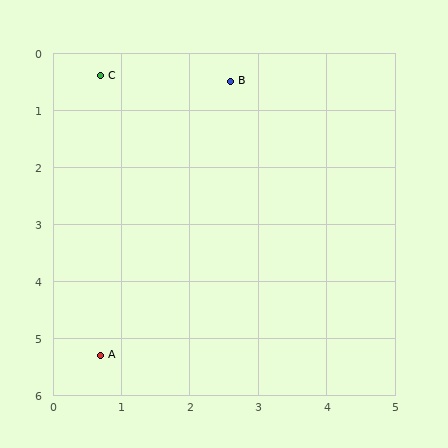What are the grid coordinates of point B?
Point B is at approximately (2.6, 0.5).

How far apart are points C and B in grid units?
Points C and B are about 1.9 grid units apart.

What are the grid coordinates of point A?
Point A is at approximately (0.7, 5.3).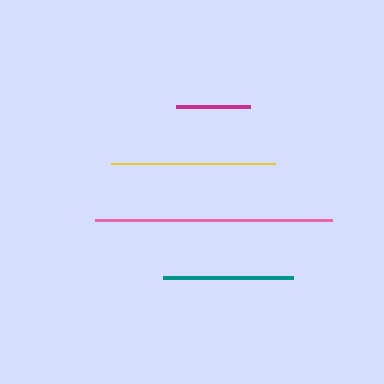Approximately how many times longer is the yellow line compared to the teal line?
The yellow line is approximately 1.3 times the length of the teal line.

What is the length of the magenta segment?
The magenta segment is approximately 74 pixels long.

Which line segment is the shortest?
The magenta line is the shortest at approximately 74 pixels.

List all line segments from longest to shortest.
From longest to shortest: pink, yellow, teal, magenta.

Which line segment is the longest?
The pink line is the longest at approximately 237 pixels.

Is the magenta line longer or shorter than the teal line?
The teal line is longer than the magenta line.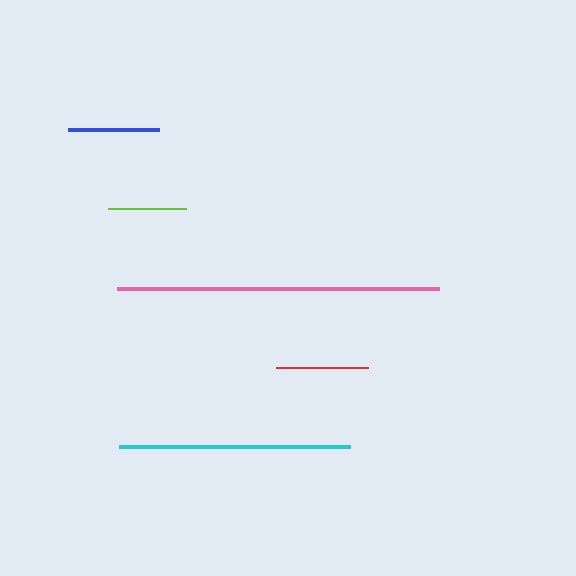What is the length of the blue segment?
The blue segment is approximately 91 pixels long.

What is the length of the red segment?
The red segment is approximately 92 pixels long.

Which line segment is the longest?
The pink line is the longest at approximately 322 pixels.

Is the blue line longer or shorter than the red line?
The red line is longer than the blue line.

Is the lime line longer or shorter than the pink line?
The pink line is longer than the lime line.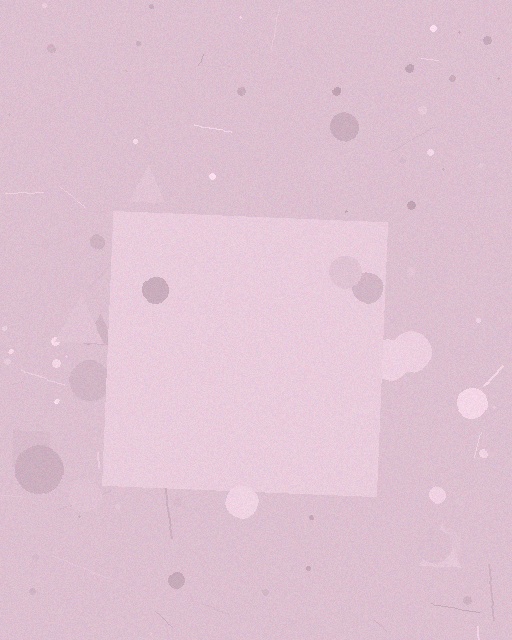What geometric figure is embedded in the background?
A square is embedded in the background.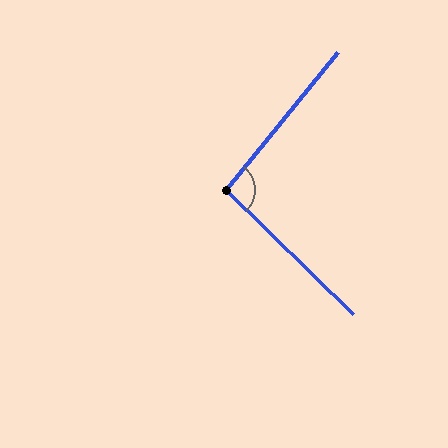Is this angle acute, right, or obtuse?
It is obtuse.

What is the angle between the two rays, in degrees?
Approximately 95 degrees.